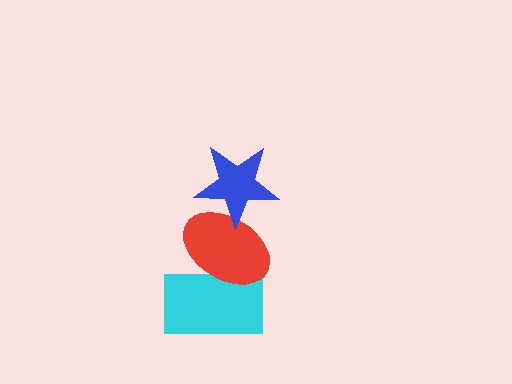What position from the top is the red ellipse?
The red ellipse is 2nd from the top.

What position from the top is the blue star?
The blue star is 1st from the top.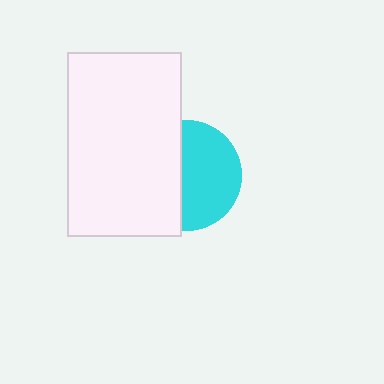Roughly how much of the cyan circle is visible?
About half of it is visible (roughly 56%).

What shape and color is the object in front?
The object in front is a white rectangle.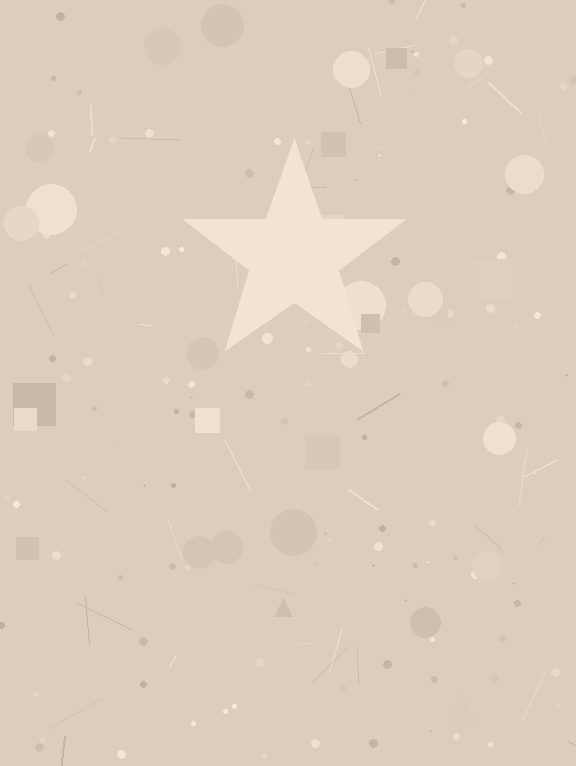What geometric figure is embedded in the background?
A star is embedded in the background.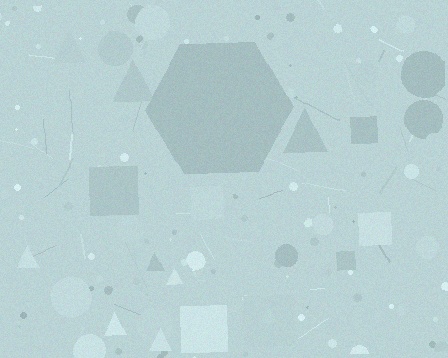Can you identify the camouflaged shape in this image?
The camouflaged shape is a hexagon.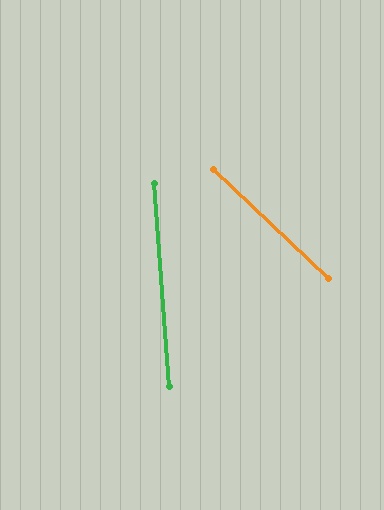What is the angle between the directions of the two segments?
Approximately 42 degrees.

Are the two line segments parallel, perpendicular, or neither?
Neither parallel nor perpendicular — they differ by about 42°.